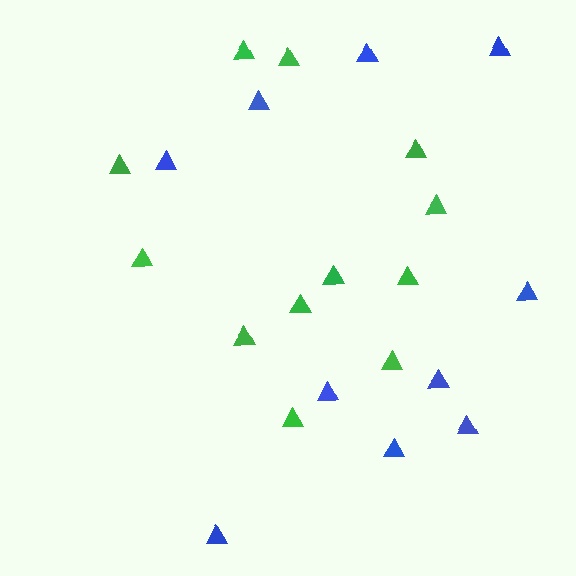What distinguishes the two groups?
There are 2 groups: one group of green triangles (12) and one group of blue triangles (10).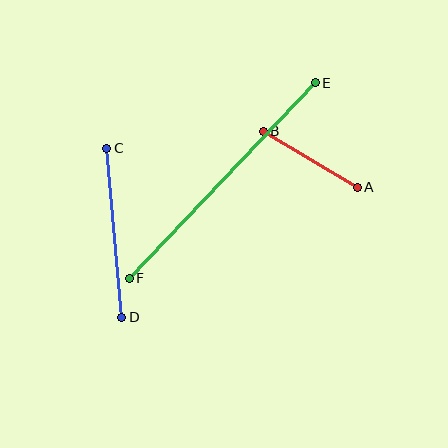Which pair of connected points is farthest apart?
Points E and F are farthest apart.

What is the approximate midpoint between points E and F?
The midpoint is at approximately (222, 180) pixels.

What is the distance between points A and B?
The distance is approximately 110 pixels.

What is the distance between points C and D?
The distance is approximately 170 pixels.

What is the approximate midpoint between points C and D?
The midpoint is at approximately (114, 233) pixels.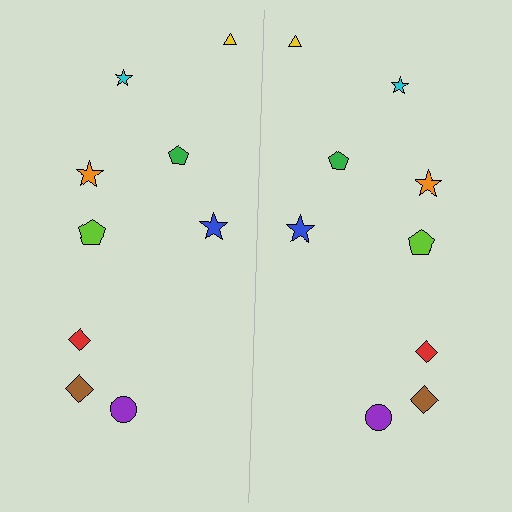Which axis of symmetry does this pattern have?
The pattern has a vertical axis of symmetry running through the center of the image.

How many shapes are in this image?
There are 18 shapes in this image.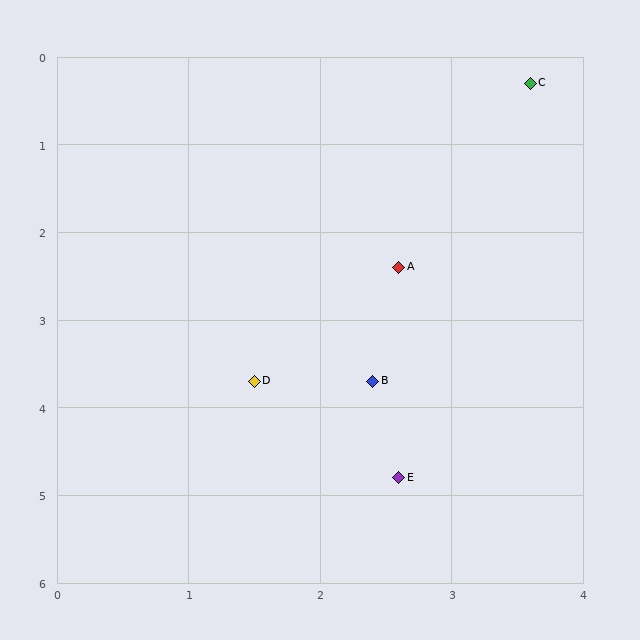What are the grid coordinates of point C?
Point C is at approximately (3.6, 0.3).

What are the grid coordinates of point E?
Point E is at approximately (2.6, 4.8).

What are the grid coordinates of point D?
Point D is at approximately (1.5, 3.7).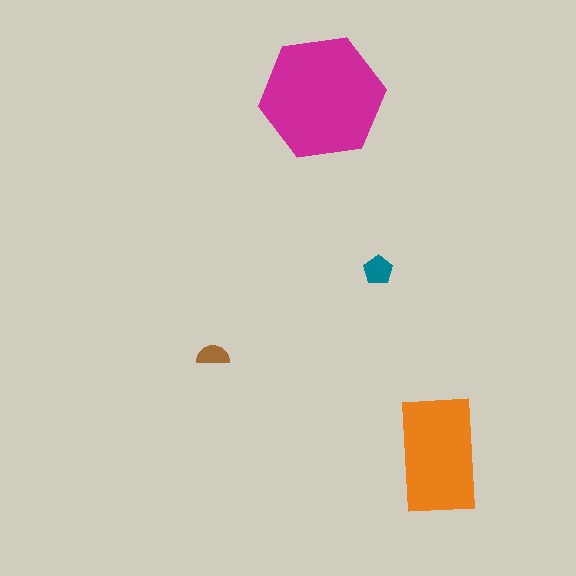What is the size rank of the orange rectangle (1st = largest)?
2nd.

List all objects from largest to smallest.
The magenta hexagon, the orange rectangle, the teal pentagon, the brown semicircle.